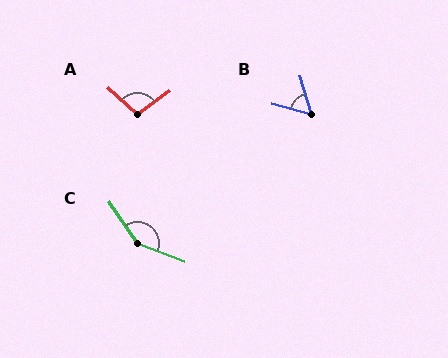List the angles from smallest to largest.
B (58°), A (100°), C (145°).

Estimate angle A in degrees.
Approximately 100 degrees.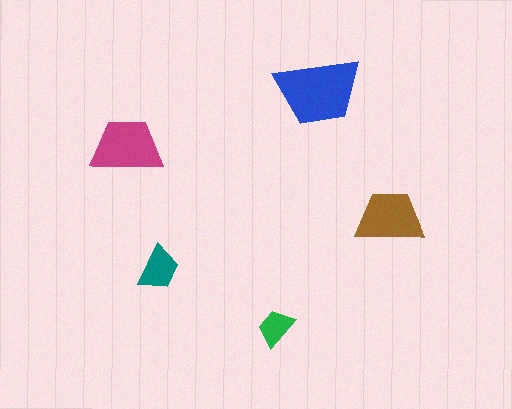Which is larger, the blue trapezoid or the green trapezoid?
The blue one.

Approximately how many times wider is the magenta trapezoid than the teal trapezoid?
About 1.5 times wider.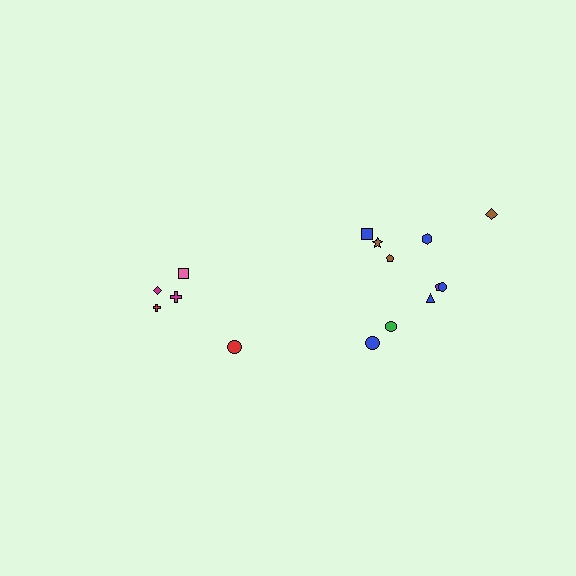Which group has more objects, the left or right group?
The right group.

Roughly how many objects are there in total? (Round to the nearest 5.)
Roughly 15 objects in total.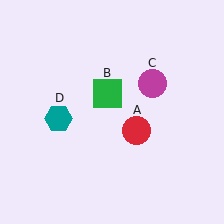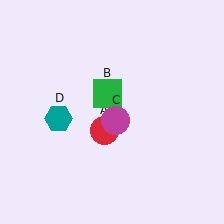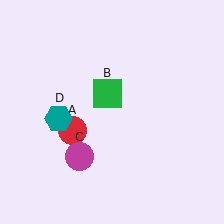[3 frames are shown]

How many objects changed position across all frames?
2 objects changed position: red circle (object A), magenta circle (object C).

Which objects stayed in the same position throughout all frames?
Green square (object B) and teal hexagon (object D) remained stationary.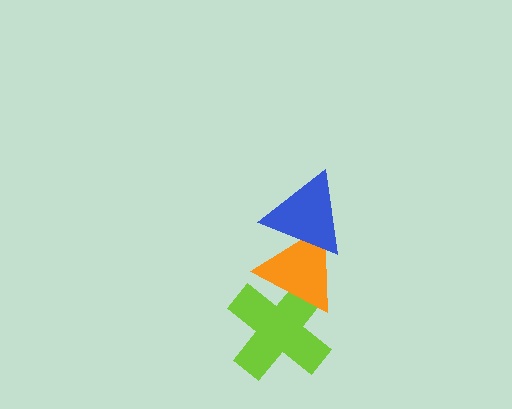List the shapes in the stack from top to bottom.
From top to bottom: the blue triangle, the orange triangle, the lime cross.